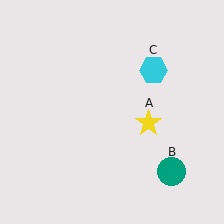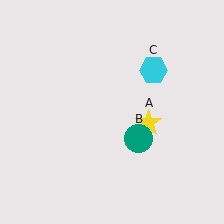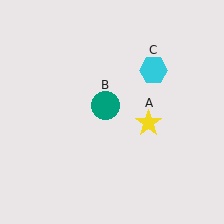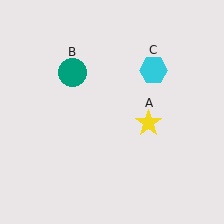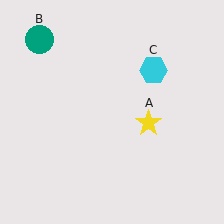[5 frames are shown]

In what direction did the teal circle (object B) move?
The teal circle (object B) moved up and to the left.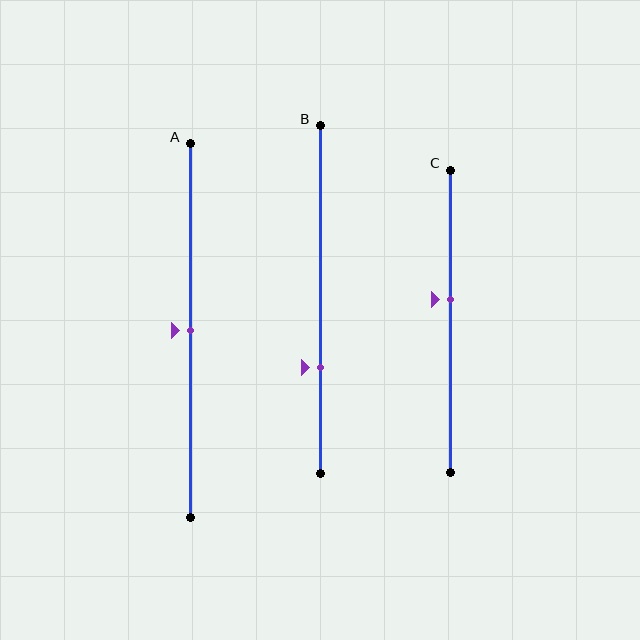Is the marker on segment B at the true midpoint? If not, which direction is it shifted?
No, the marker on segment B is shifted downward by about 19% of the segment length.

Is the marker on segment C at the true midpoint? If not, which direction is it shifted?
No, the marker on segment C is shifted upward by about 7% of the segment length.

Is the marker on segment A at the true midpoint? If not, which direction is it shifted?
Yes, the marker on segment A is at the true midpoint.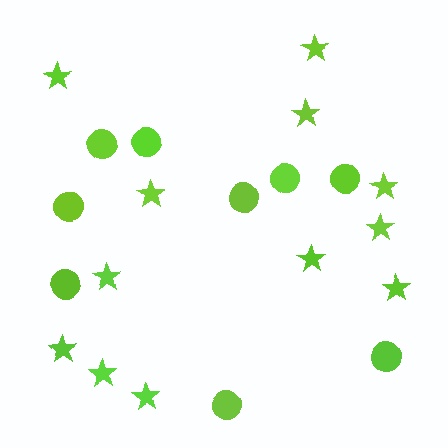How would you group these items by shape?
There are 2 groups: one group of circles (9) and one group of stars (12).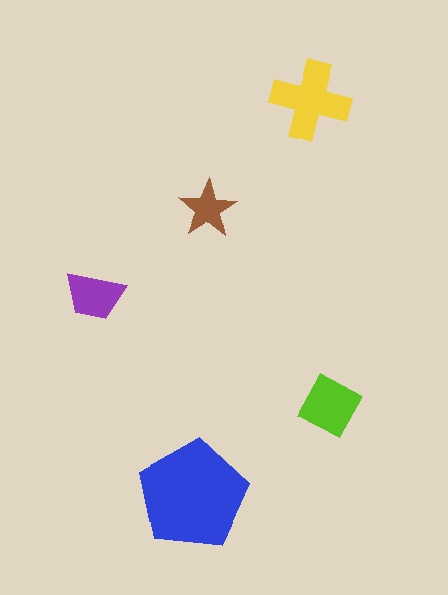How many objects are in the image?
There are 5 objects in the image.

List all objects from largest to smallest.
The blue pentagon, the yellow cross, the lime diamond, the purple trapezoid, the brown star.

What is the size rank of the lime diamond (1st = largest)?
3rd.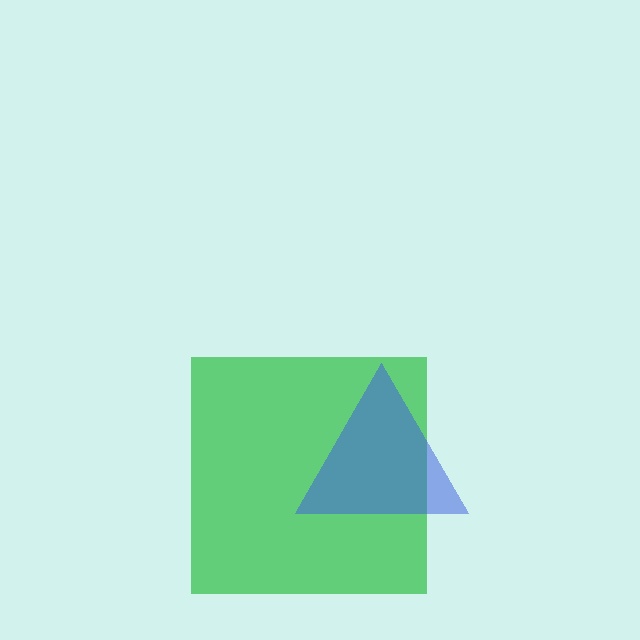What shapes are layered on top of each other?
The layered shapes are: a green square, a blue triangle.